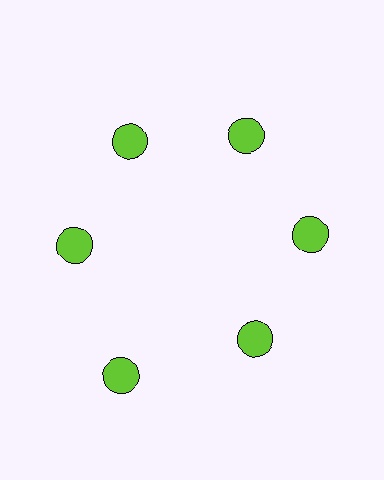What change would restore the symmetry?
The symmetry would be restored by moving it inward, back onto the ring so that all 6 circles sit at equal angles and equal distance from the center.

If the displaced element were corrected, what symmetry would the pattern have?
It would have 6-fold rotational symmetry — the pattern would map onto itself every 60 degrees.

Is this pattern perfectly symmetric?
No. The 6 lime circles are arranged in a ring, but one element near the 7 o'clock position is pushed outward from the center, breaking the 6-fold rotational symmetry.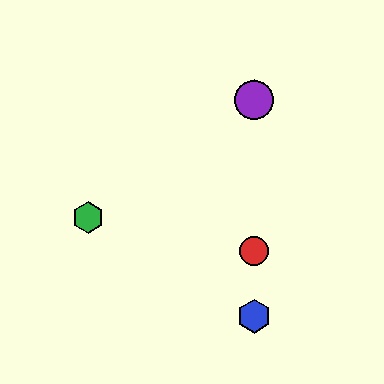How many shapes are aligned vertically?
4 shapes (the red circle, the blue hexagon, the yellow hexagon, the purple circle) are aligned vertically.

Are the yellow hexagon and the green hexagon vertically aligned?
No, the yellow hexagon is at x≈254 and the green hexagon is at x≈88.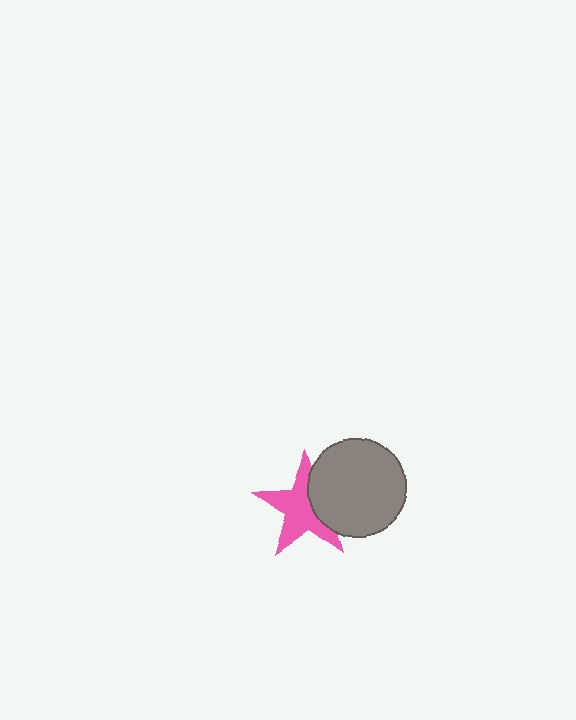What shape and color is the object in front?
The object in front is a gray circle.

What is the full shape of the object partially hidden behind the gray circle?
The partially hidden object is a pink star.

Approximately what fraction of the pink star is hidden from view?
Roughly 33% of the pink star is hidden behind the gray circle.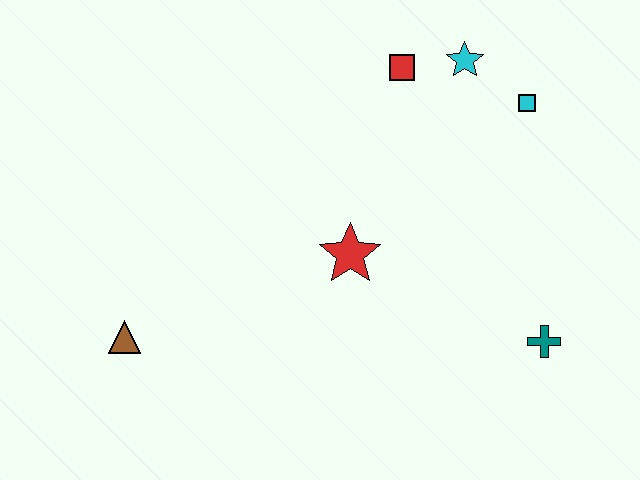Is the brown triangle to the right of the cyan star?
No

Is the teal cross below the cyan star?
Yes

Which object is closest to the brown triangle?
The red star is closest to the brown triangle.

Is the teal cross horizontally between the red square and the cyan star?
No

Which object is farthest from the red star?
The brown triangle is farthest from the red star.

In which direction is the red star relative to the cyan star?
The red star is below the cyan star.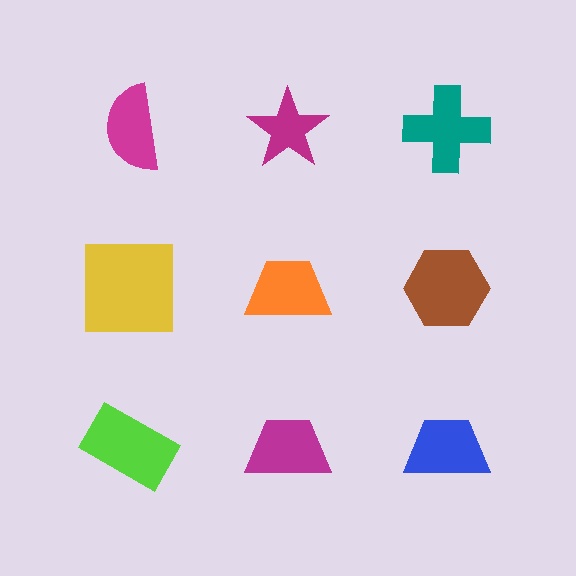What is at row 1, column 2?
A magenta star.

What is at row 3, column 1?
A lime rectangle.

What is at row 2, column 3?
A brown hexagon.